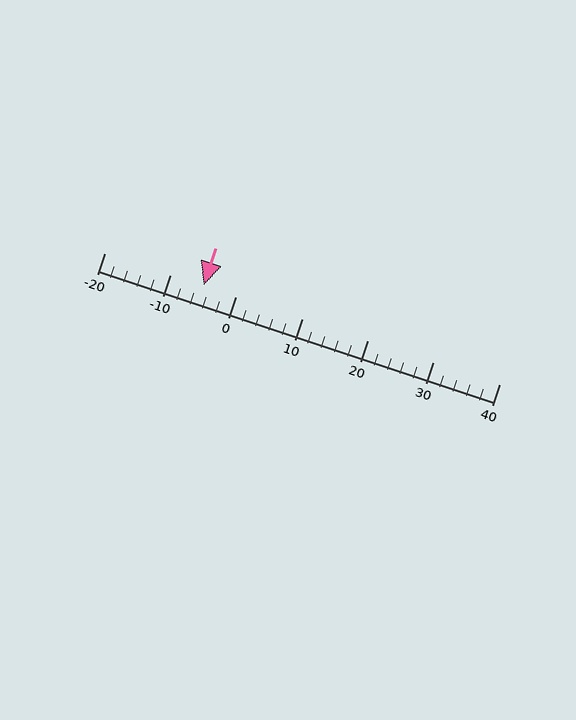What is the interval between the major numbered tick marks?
The major tick marks are spaced 10 units apart.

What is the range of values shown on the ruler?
The ruler shows values from -20 to 40.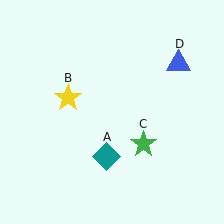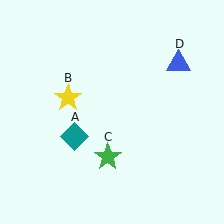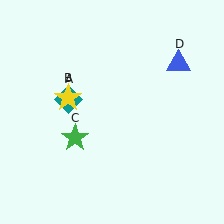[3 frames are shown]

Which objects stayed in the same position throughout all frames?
Yellow star (object B) and blue triangle (object D) remained stationary.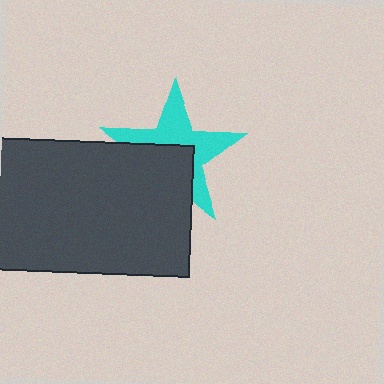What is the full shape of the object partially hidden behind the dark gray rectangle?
The partially hidden object is a cyan star.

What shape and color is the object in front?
The object in front is a dark gray rectangle.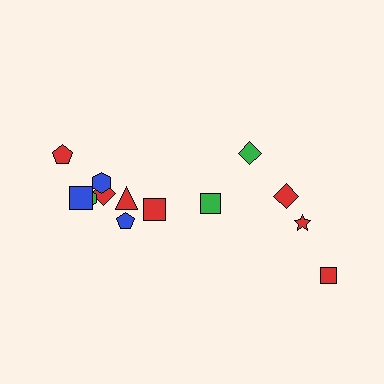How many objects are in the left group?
There are 8 objects.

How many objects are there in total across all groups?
There are 13 objects.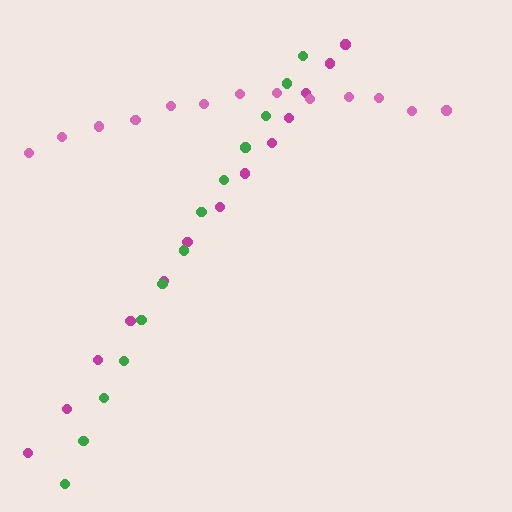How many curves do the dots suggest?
There are 3 distinct paths.